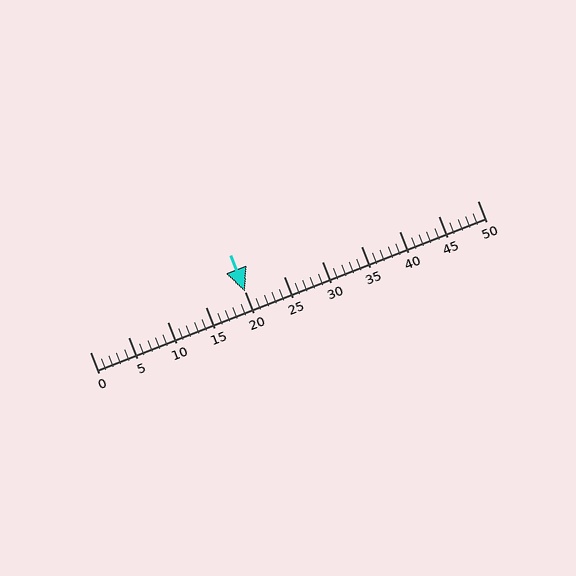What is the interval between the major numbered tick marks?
The major tick marks are spaced 5 units apart.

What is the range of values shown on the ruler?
The ruler shows values from 0 to 50.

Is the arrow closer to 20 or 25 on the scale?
The arrow is closer to 20.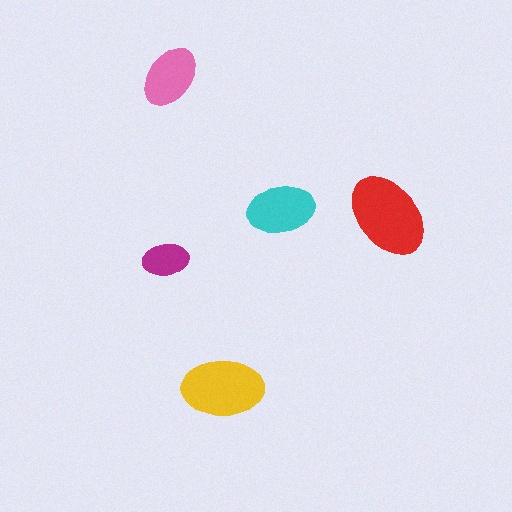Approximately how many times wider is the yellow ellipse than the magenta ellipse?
About 2 times wider.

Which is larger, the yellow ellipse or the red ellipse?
The red one.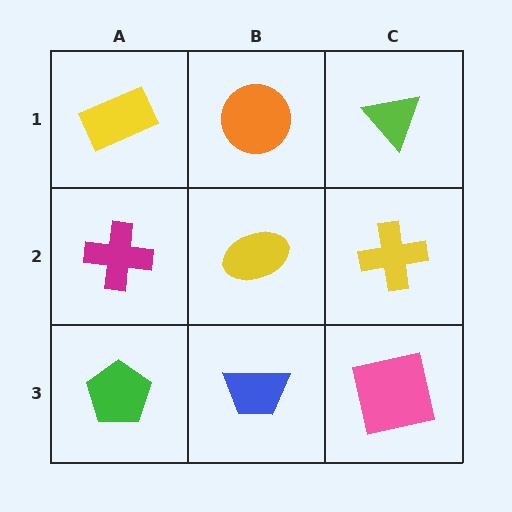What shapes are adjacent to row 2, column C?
A lime triangle (row 1, column C), a pink square (row 3, column C), a yellow ellipse (row 2, column B).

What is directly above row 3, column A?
A magenta cross.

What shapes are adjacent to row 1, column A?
A magenta cross (row 2, column A), an orange circle (row 1, column B).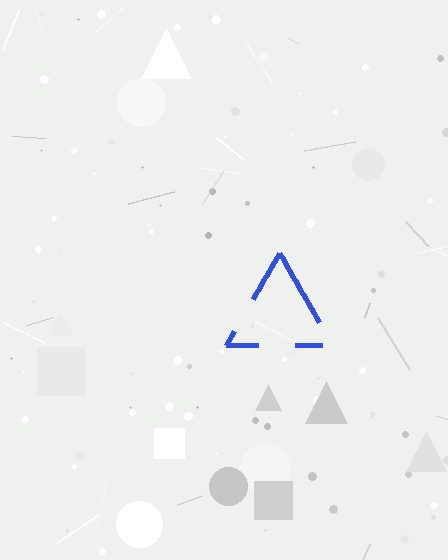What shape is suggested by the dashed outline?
The dashed outline suggests a triangle.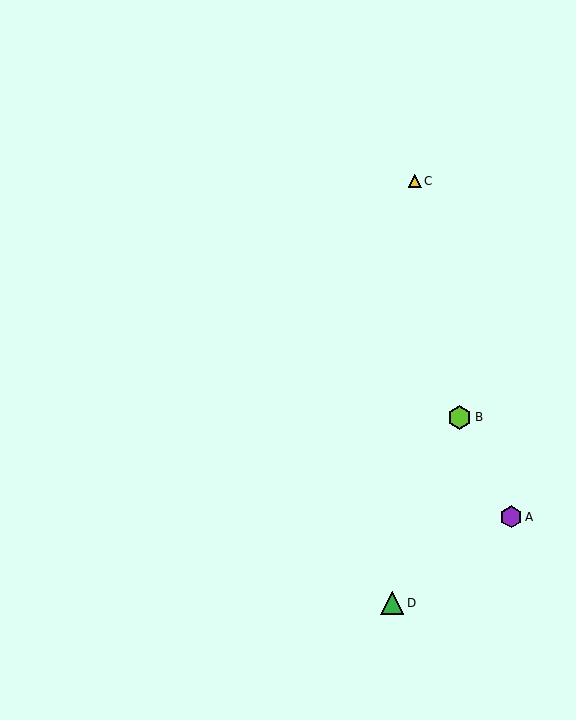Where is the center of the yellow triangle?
The center of the yellow triangle is at (415, 181).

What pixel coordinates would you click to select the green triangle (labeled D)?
Click at (392, 603) to select the green triangle D.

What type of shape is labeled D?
Shape D is a green triangle.